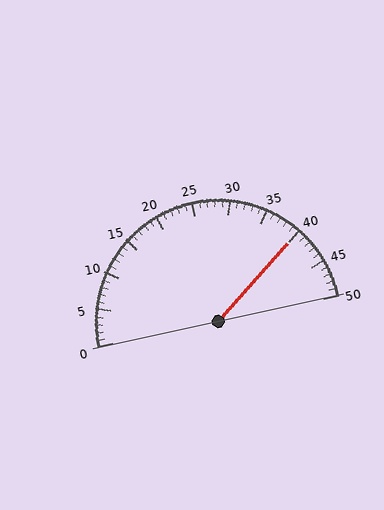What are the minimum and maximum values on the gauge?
The gauge ranges from 0 to 50.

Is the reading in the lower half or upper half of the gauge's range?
The reading is in the upper half of the range (0 to 50).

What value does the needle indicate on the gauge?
The needle indicates approximately 40.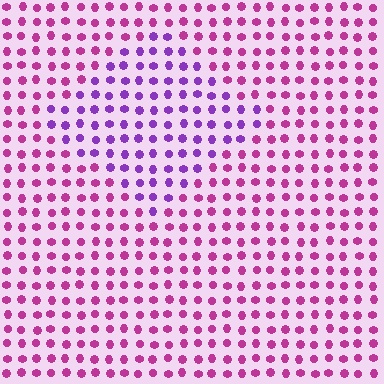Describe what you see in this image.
The image is filled with small magenta elements in a uniform arrangement. A diamond-shaped region is visible where the elements are tinted to a slightly different hue, forming a subtle color boundary.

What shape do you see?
I see a diamond.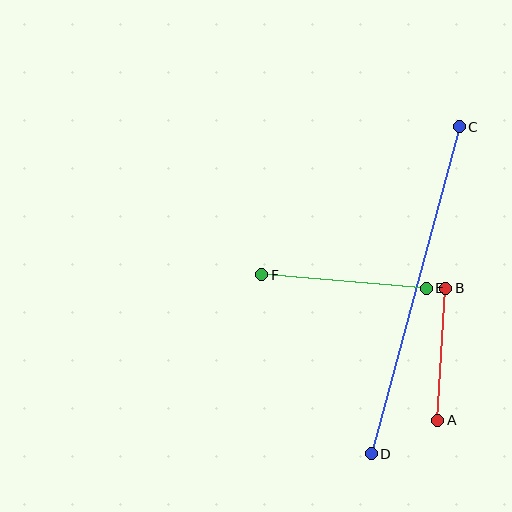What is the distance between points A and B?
The distance is approximately 132 pixels.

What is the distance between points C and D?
The distance is approximately 338 pixels.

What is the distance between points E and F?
The distance is approximately 165 pixels.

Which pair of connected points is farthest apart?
Points C and D are farthest apart.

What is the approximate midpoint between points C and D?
The midpoint is at approximately (415, 290) pixels.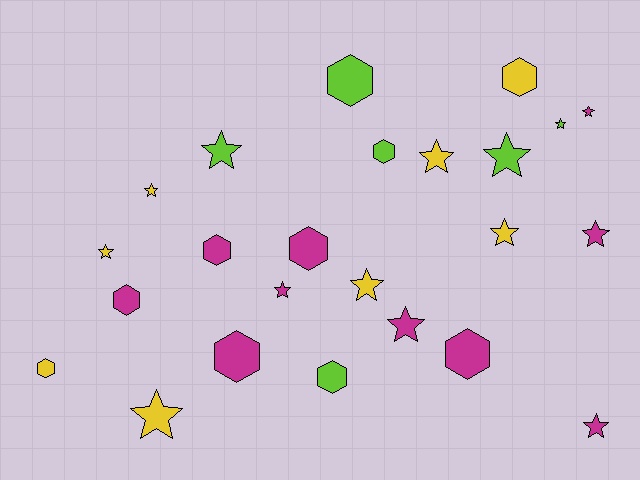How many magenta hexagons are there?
There are 5 magenta hexagons.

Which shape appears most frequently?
Star, with 14 objects.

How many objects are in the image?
There are 24 objects.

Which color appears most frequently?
Magenta, with 10 objects.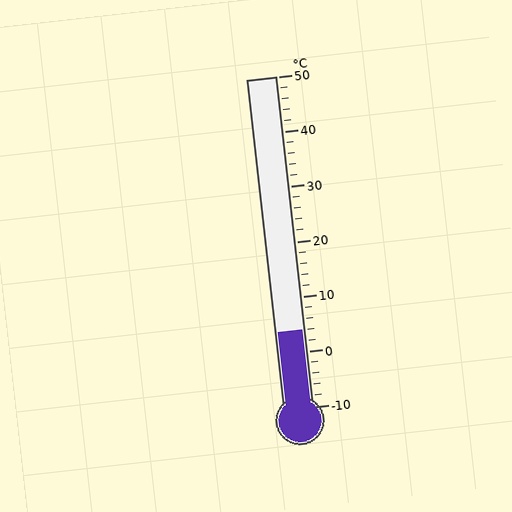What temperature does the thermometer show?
The thermometer shows approximately 4°C.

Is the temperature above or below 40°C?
The temperature is below 40°C.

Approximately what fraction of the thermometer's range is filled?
The thermometer is filled to approximately 25% of its range.